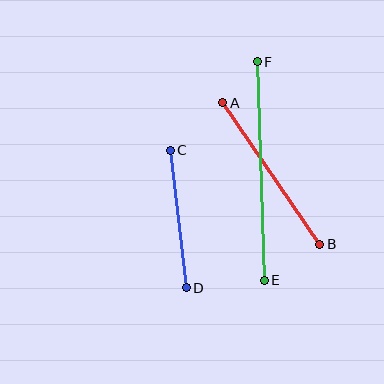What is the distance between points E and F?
The distance is approximately 218 pixels.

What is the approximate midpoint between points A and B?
The midpoint is at approximately (271, 174) pixels.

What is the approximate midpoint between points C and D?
The midpoint is at approximately (178, 219) pixels.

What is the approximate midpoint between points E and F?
The midpoint is at approximately (261, 171) pixels.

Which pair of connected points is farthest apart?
Points E and F are farthest apart.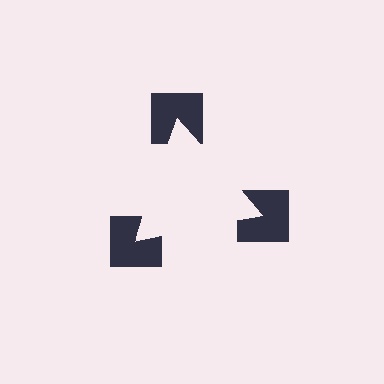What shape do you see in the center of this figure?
An illusory triangle — its edges are inferred from the aligned wedge cuts in the notched squares, not physically drawn.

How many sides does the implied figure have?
3 sides.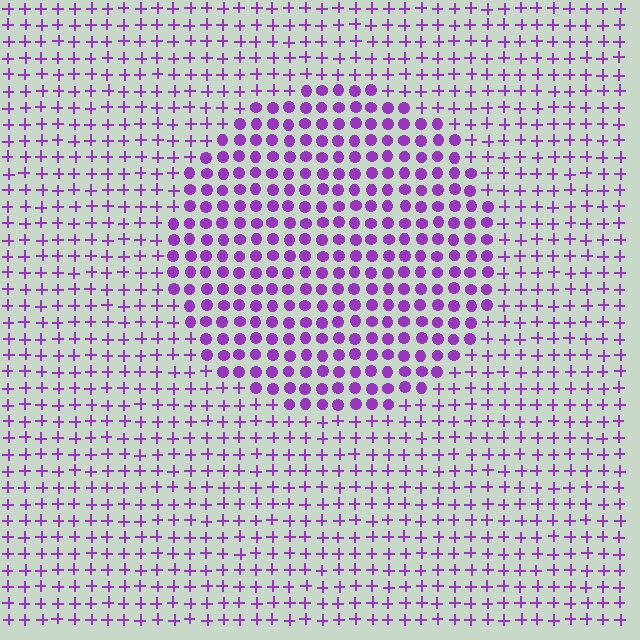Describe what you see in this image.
The image is filled with small purple elements arranged in a uniform grid. A circle-shaped region contains circles, while the surrounding area contains plus signs. The boundary is defined purely by the change in element shape.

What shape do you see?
I see a circle.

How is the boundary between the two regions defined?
The boundary is defined by a change in element shape: circles inside vs. plus signs outside. All elements share the same color and spacing.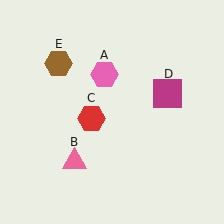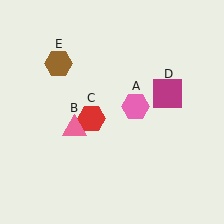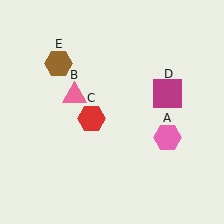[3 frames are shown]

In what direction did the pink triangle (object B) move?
The pink triangle (object B) moved up.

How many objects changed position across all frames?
2 objects changed position: pink hexagon (object A), pink triangle (object B).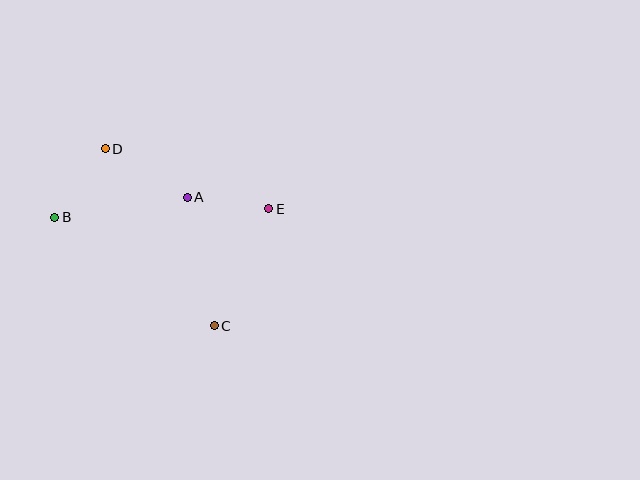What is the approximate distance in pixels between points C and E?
The distance between C and E is approximately 129 pixels.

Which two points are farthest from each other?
Points B and E are farthest from each other.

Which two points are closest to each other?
Points A and E are closest to each other.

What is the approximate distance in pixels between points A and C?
The distance between A and C is approximately 132 pixels.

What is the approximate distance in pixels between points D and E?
The distance between D and E is approximately 175 pixels.